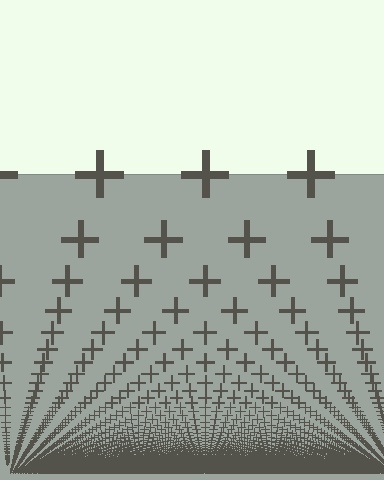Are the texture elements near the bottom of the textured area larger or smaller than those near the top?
Smaller. The gradient is inverted — elements near the bottom are smaller and denser.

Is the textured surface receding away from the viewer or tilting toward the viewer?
The surface appears to tilt toward the viewer. Texture elements get larger and sparser toward the top.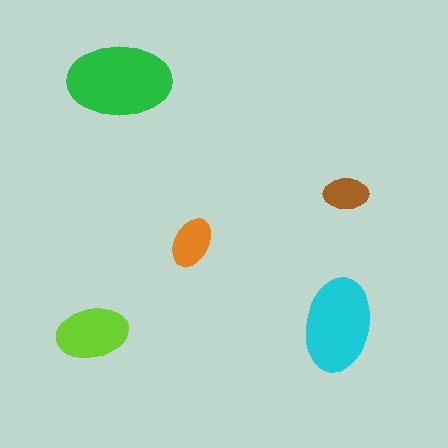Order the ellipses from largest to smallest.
the green one, the cyan one, the lime one, the orange one, the brown one.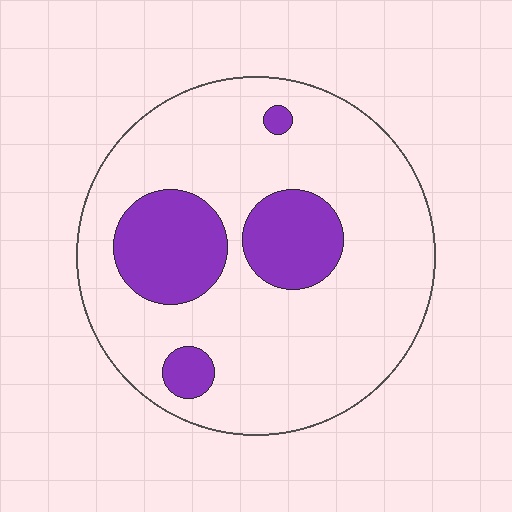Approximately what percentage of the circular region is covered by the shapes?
Approximately 20%.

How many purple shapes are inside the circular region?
4.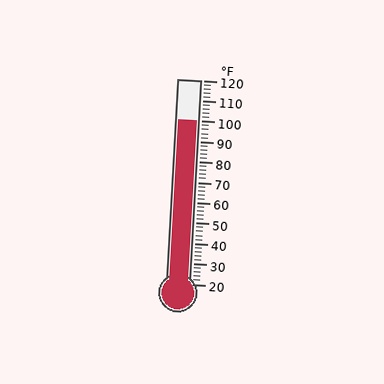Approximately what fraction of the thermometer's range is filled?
The thermometer is filled to approximately 80% of its range.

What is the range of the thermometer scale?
The thermometer scale ranges from 20°F to 120°F.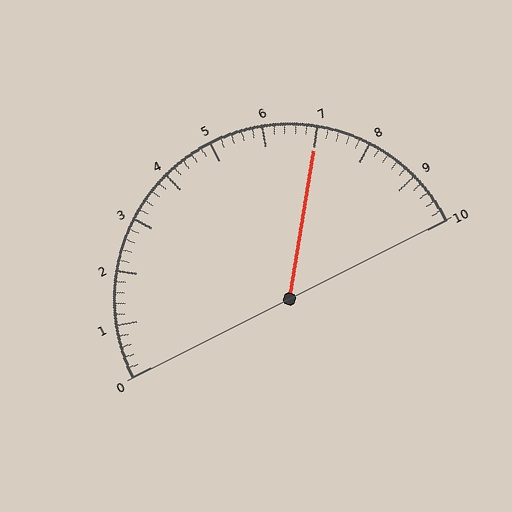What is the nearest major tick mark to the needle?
The nearest major tick mark is 7.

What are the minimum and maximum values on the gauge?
The gauge ranges from 0 to 10.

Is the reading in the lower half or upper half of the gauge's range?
The reading is in the upper half of the range (0 to 10).